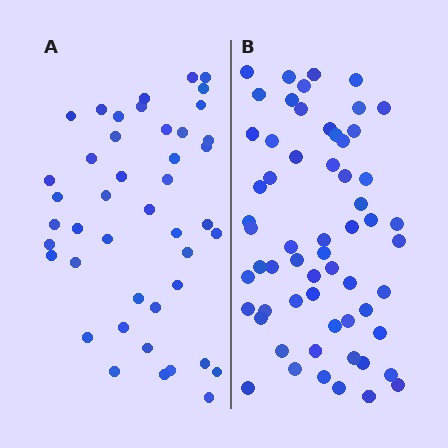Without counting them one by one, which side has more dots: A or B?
Region B (the right region) has more dots.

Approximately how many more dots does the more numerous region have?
Region B has approximately 15 more dots than region A.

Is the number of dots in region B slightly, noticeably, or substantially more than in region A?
Region B has noticeably more, but not dramatically so. The ratio is roughly 1.4 to 1.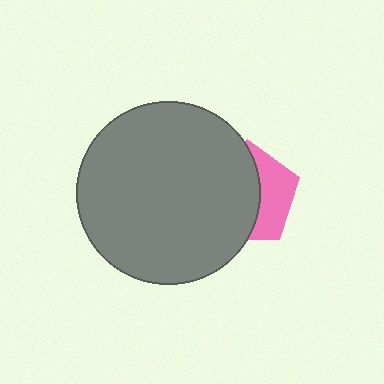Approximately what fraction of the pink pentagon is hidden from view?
Roughly 62% of the pink pentagon is hidden behind the gray circle.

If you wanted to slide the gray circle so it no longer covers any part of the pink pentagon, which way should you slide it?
Slide it left — that is the most direct way to separate the two shapes.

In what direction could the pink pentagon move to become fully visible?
The pink pentagon could move right. That would shift it out from behind the gray circle entirely.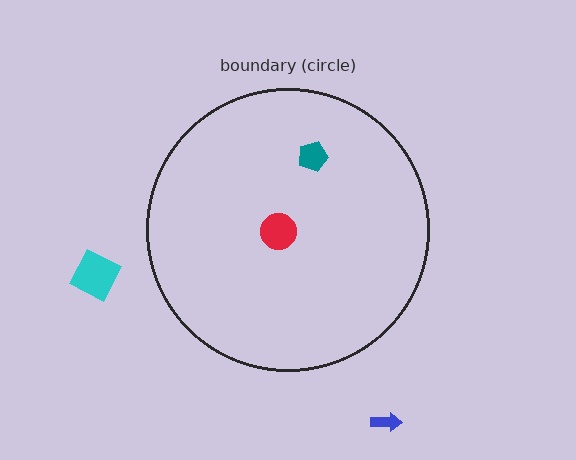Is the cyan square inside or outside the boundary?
Outside.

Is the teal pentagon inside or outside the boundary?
Inside.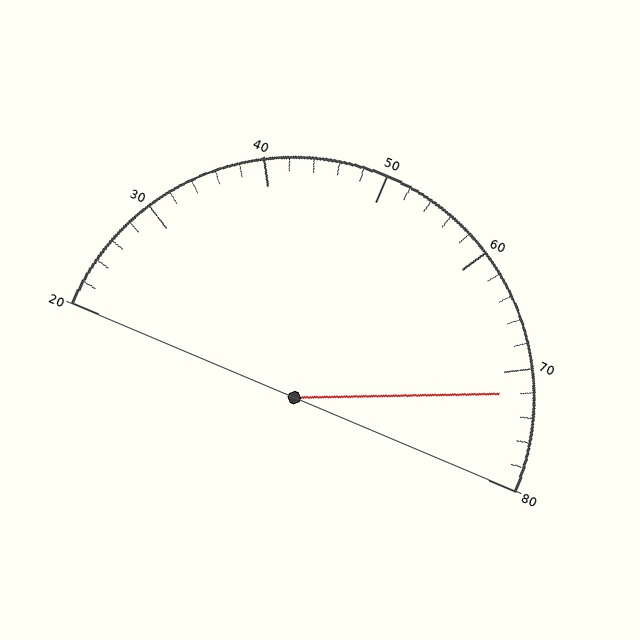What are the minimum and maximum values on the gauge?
The gauge ranges from 20 to 80.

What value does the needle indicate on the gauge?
The needle indicates approximately 72.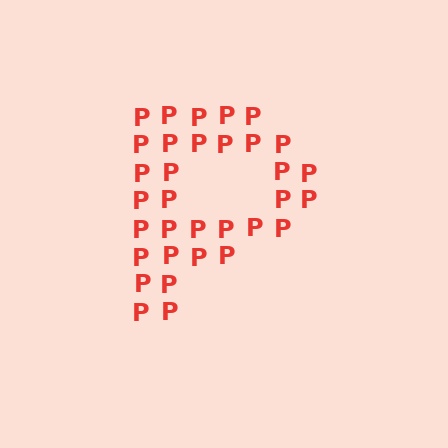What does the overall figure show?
The overall figure shows the letter P.